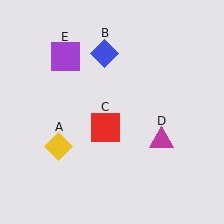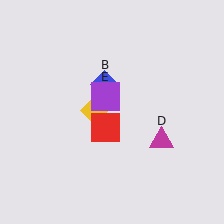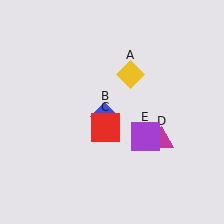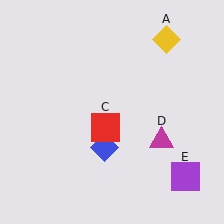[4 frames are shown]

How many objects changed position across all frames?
3 objects changed position: yellow diamond (object A), blue diamond (object B), purple square (object E).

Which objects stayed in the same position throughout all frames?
Red square (object C) and magenta triangle (object D) remained stationary.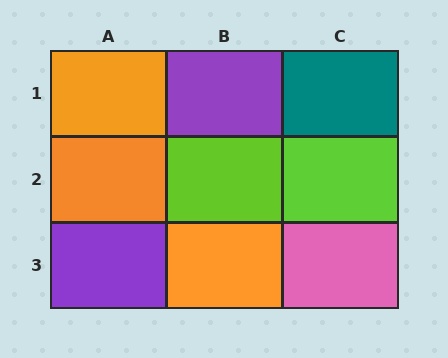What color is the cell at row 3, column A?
Purple.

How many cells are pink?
1 cell is pink.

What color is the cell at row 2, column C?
Lime.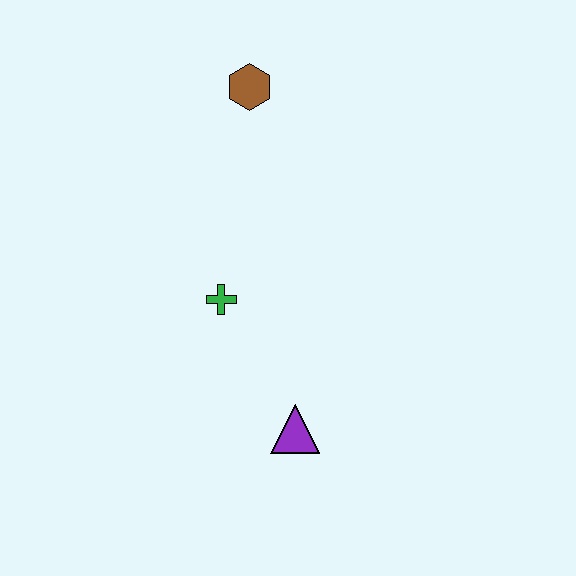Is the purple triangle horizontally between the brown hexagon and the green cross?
No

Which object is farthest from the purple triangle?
The brown hexagon is farthest from the purple triangle.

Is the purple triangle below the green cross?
Yes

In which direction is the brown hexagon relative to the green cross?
The brown hexagon is above the green cross.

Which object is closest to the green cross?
The purple triangle is closest to the green cross.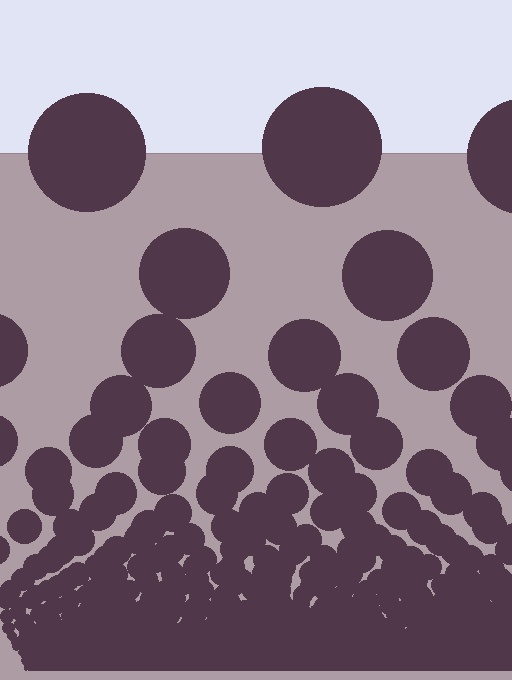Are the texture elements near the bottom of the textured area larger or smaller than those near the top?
Smaller. The gradient is inverted — elements near the bottom are smaller and denser.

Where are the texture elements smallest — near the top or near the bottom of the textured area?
Near the bottom.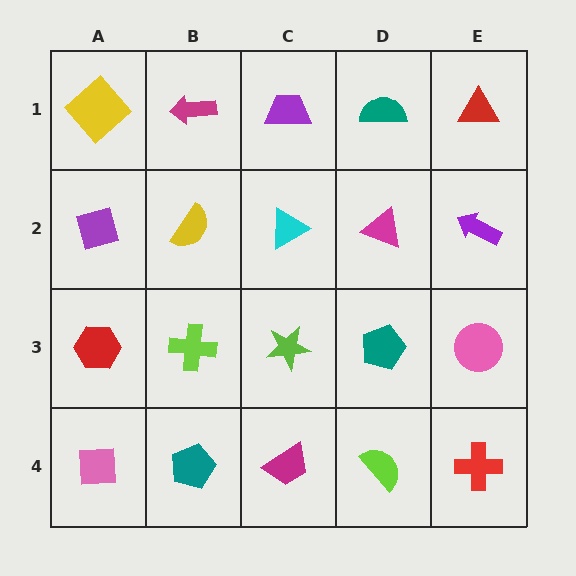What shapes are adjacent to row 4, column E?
A pink circle (row 3, column E), a lime semicircle (row 4, column D).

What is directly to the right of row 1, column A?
A magenta arrow.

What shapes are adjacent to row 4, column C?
A lime star (row 3, column C), a teal pentagon (row 4, column B), a lime semicircle (row 4, column D).